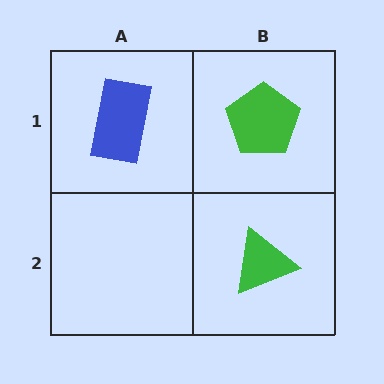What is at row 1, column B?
A green pentagon.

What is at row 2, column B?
A green triangle.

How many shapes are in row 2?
1 shape.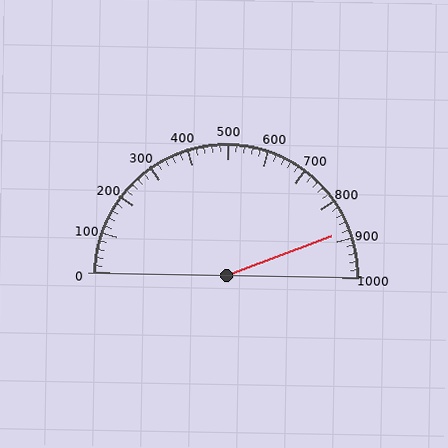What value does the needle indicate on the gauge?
The needle indicates approximately 880.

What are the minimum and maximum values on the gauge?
The gauge ranges from 0 to 1000.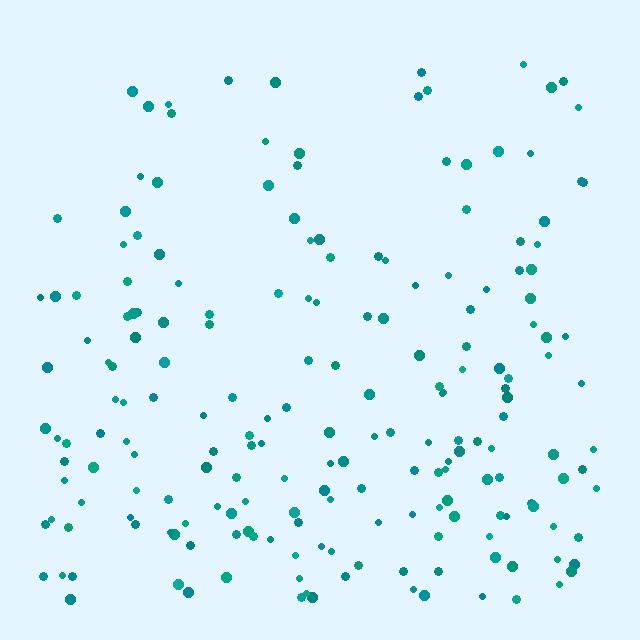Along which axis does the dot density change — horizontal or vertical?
Vertical.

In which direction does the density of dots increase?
From top to bottom, with the bottom side densest.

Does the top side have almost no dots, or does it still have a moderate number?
Still a moderate number, just noticeably fewer than the bottom.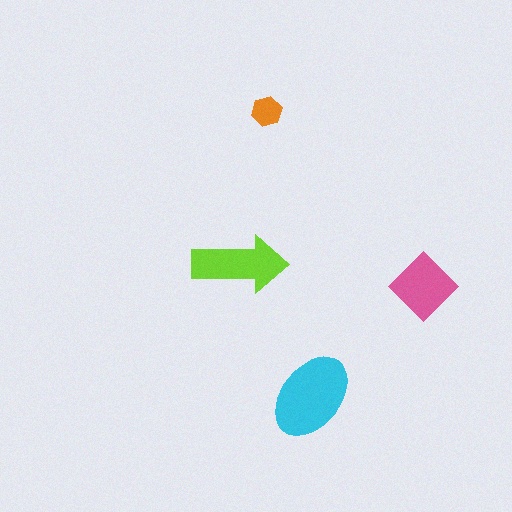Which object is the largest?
The cyan ellipse.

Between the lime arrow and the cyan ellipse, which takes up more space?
The cyan ellipse.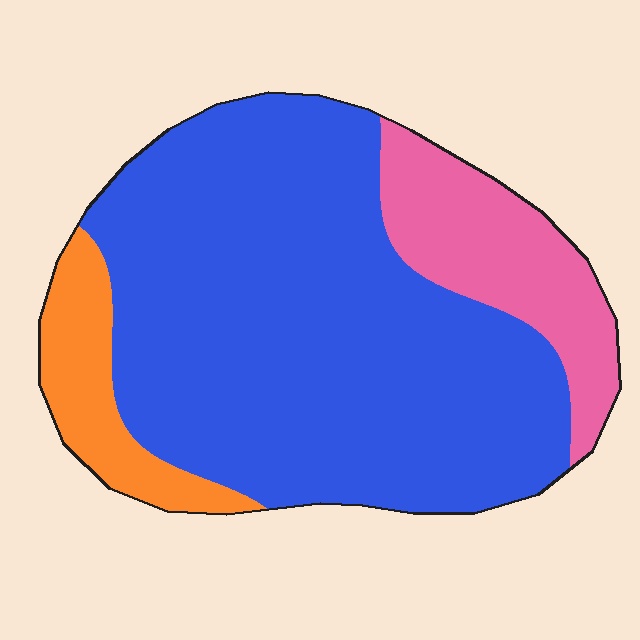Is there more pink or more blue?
Blue.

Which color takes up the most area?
Blue, at roughly 70%.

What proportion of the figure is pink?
Pink covers around 15% of the figure.